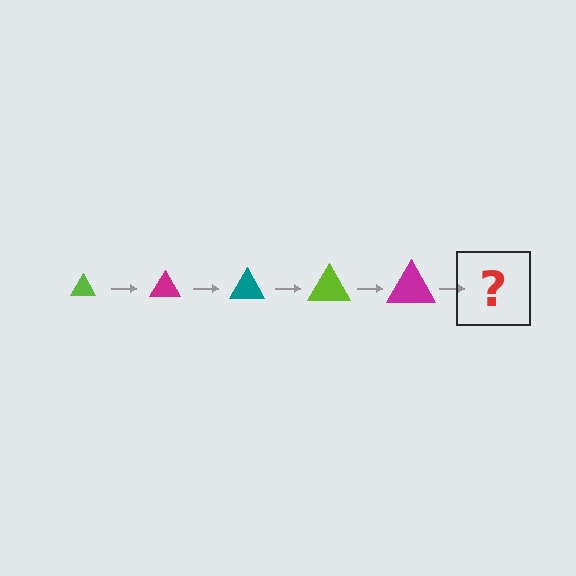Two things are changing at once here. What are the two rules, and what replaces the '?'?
The two rules are that the triangle grows larger each step and the color cycles through lime, magenta, and teal. The '?' should be a teal triangle, larger than the previous one.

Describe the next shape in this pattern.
It should be a teal triangle, larger than the previous one.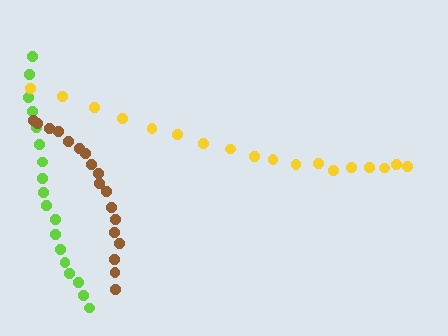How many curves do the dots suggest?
There are 3 distinct paths.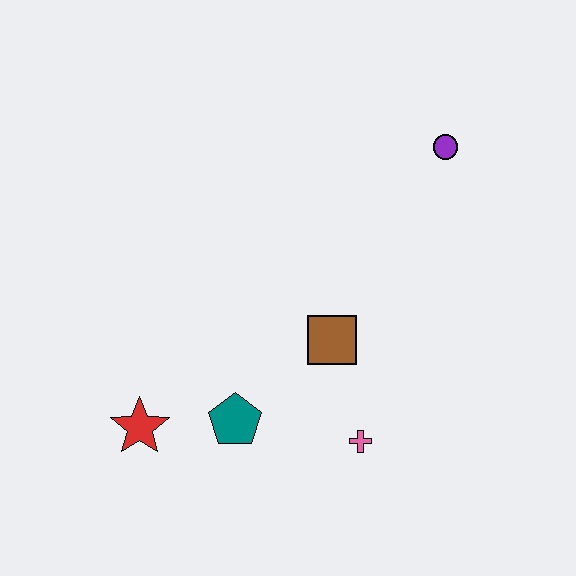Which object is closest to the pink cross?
The brown square is closest to the pink cross.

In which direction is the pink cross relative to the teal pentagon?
The pink cross is to the right of the teal pentagon.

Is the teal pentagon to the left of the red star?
No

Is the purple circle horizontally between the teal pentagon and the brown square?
No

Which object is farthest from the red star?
The purple circle is farthest from the red star.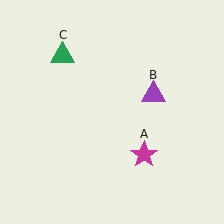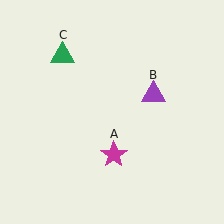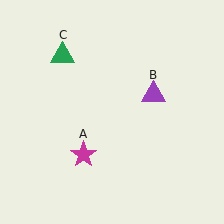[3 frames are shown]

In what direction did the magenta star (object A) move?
The magenta star (object A) moved left.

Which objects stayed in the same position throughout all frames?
Purple triangle (object B) and green triangle (object C) remained stationary.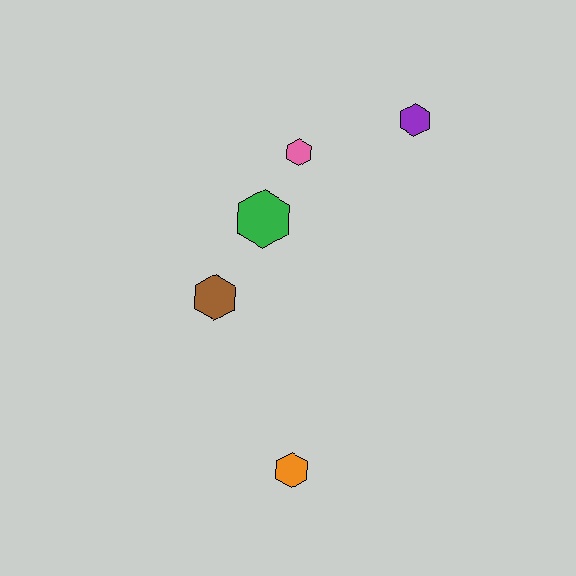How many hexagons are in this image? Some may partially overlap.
There are 5 hexagons.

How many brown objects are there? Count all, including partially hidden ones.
There is 1 brown object.